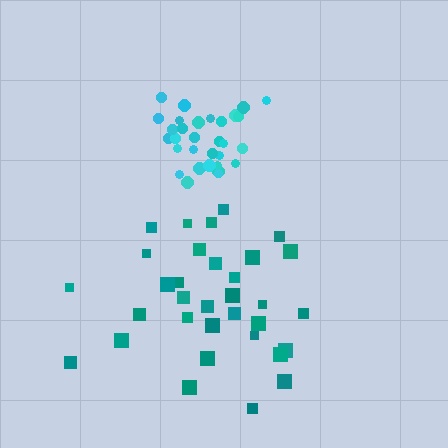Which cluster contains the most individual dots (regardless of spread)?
Teal (33).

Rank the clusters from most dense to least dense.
cyan, teal.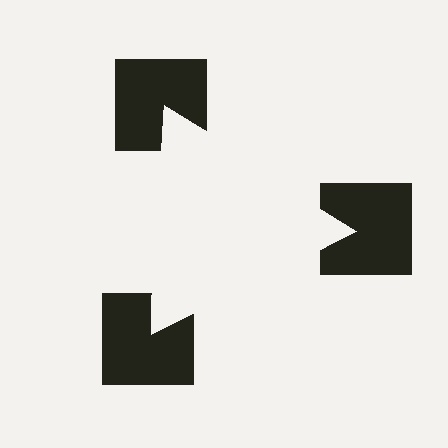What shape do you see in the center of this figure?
An illusory triangle — its edges are inferred from the aligned wedge cuts in the notched squares, not physically drawn.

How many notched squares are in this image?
There are 3 — one at each vertex of the illusory triangle.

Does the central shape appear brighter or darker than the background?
It typically appears slightly brighter than the background, even though no actual brightness change is drawn.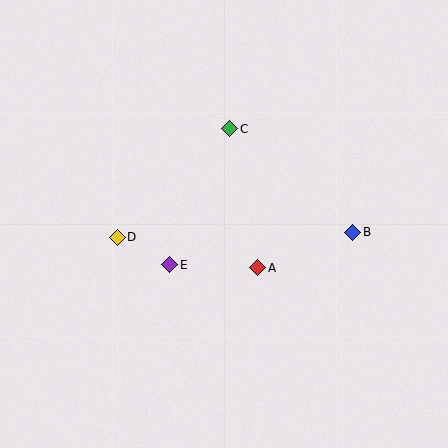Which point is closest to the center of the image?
Point A at (258, 268) is closest to the center.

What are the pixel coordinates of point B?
Point B is at (353, 232).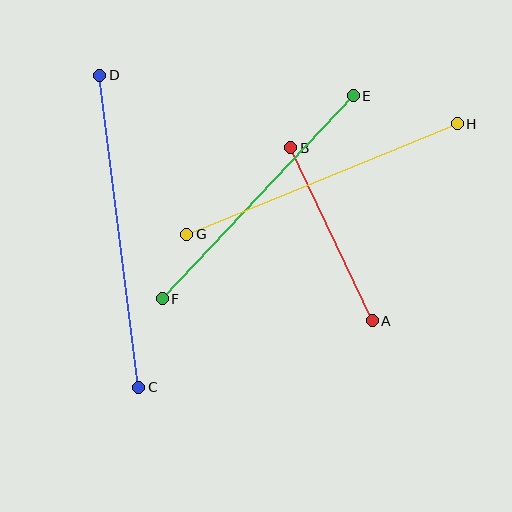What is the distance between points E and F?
The distance is approximately 279 pixels.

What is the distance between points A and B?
The distance is approximately 191 pixels.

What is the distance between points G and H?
The distance is approximately 292 pixels.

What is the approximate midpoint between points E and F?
The midpoint is at approximately (258, 197) pixels.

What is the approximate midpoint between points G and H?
The midpoint is at approximately (322, 179) pixels.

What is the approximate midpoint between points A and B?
The midpoint is at approximately (331, 234) pixels.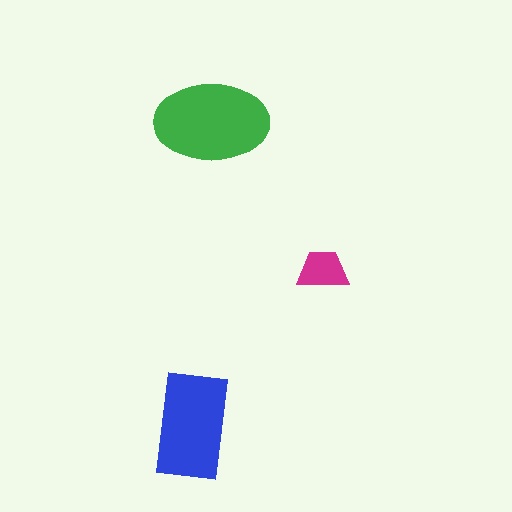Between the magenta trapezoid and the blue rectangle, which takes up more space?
The blue rectangle.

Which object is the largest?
The green ellipse.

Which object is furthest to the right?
The magenta trapezoid is rightmost.